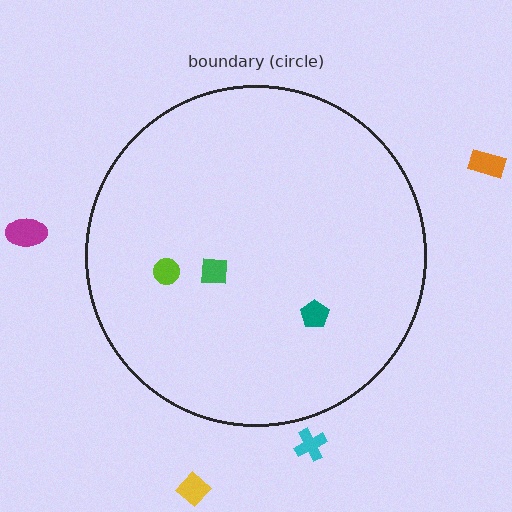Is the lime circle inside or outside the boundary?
Inside.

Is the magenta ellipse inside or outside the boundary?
Outside.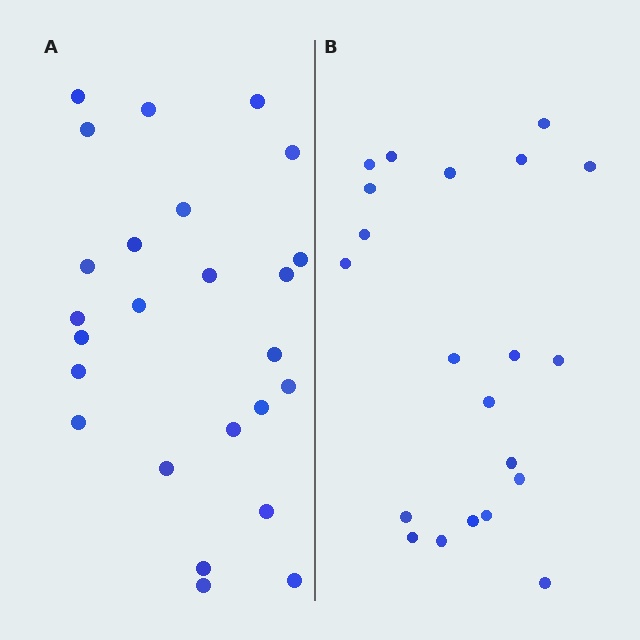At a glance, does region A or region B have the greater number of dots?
Region A (the left region) has more dots.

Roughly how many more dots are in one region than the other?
Region A has about 4 more dots than region B.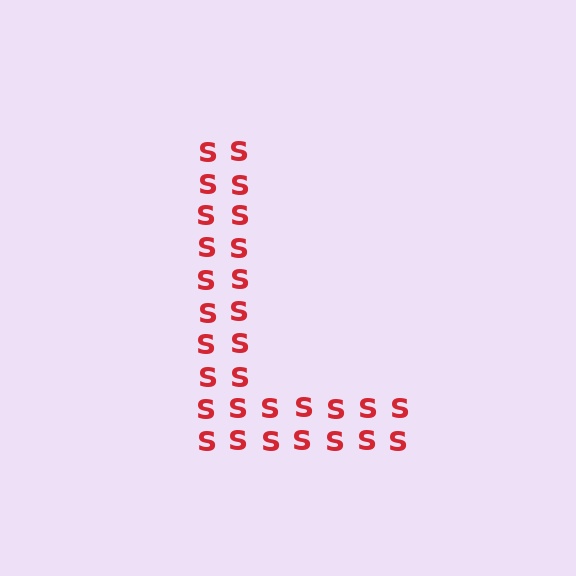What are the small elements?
The small elements are letter S's.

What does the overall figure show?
The overall figure shows the letter L.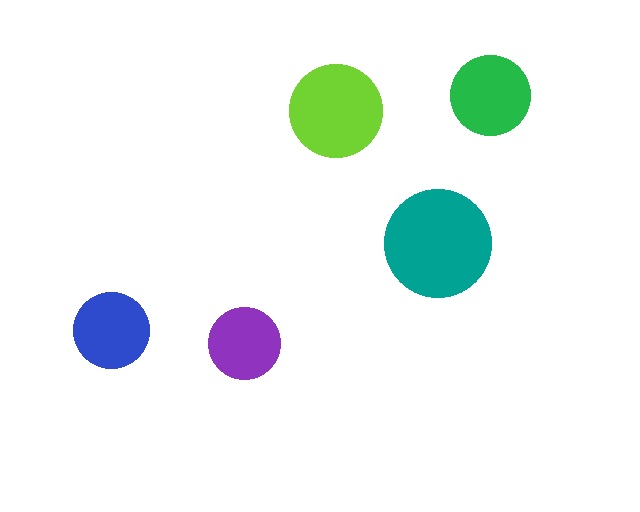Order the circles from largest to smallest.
the teal one, the lime one, the green one, the blue one, the purple one.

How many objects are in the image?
There are 5 objects in the image.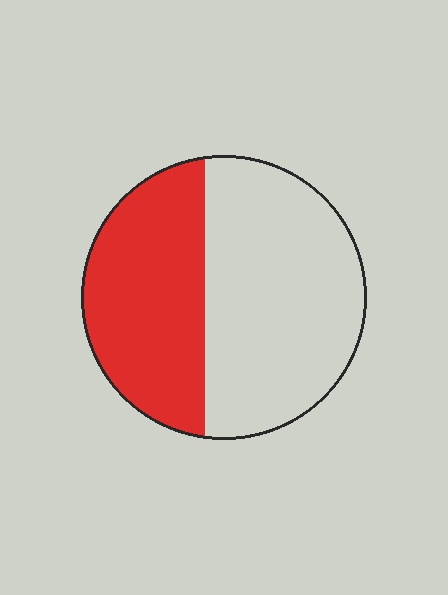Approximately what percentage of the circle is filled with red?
Approximately 40%.